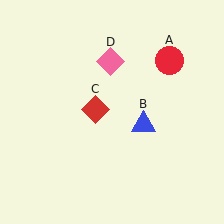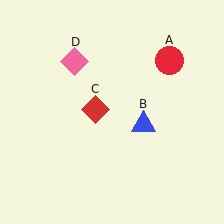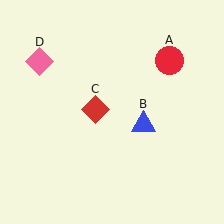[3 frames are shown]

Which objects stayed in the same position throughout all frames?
Red circle (object A) and blue triangle (object B) and red diamond (object C) remained stationary.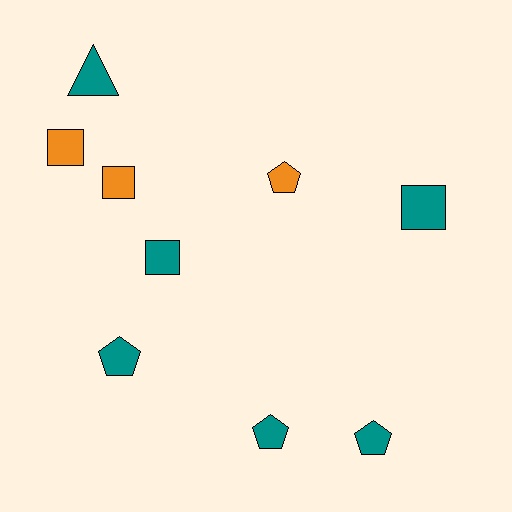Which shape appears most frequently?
Pentagon, with 4 objects.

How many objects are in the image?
There are 9 objects.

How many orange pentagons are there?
There is 1 orange pentagon.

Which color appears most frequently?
Teal, with 6 objects.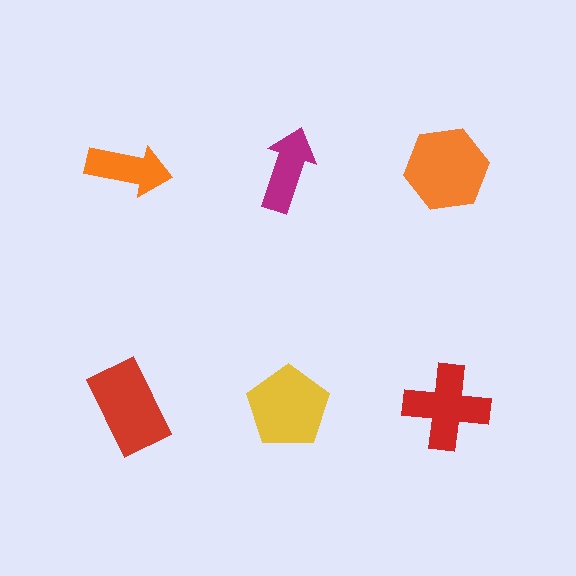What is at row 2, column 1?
A red rectangle.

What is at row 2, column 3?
A red cross.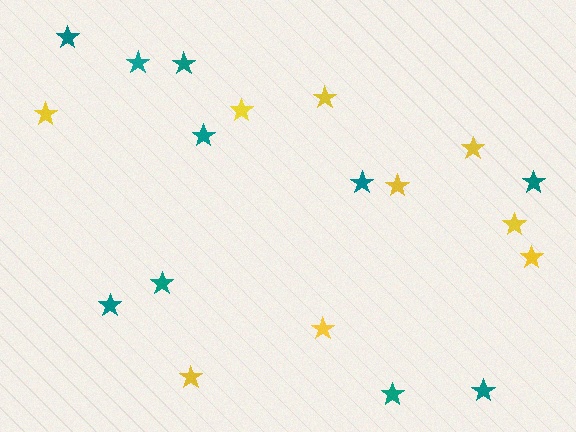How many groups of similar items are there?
There are 2 groups: one group of teal stars (10) and one group of yellow stars (9).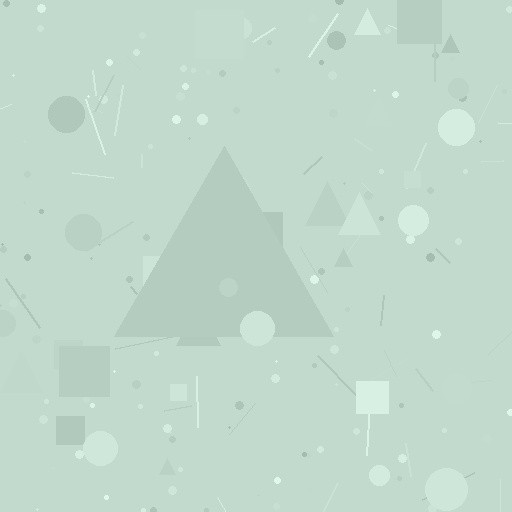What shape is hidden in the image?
A triangle is hidden in the image.